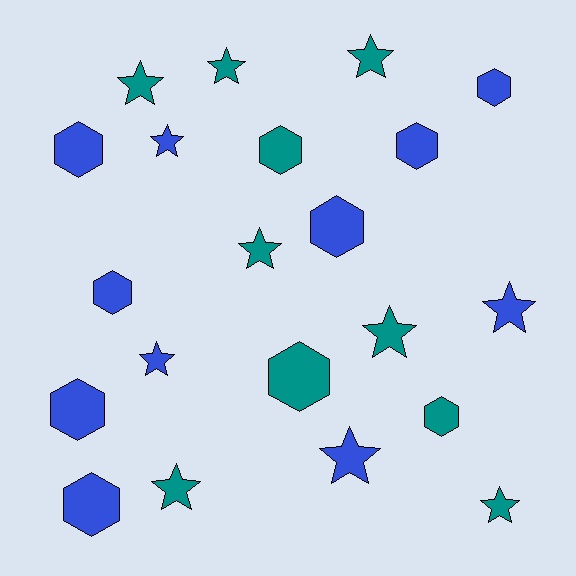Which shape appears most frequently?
Star, with 11 objects.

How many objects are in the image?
There are 21 objects.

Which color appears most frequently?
Blue, with 11 objects.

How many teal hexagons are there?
There are 3 teal hexagons.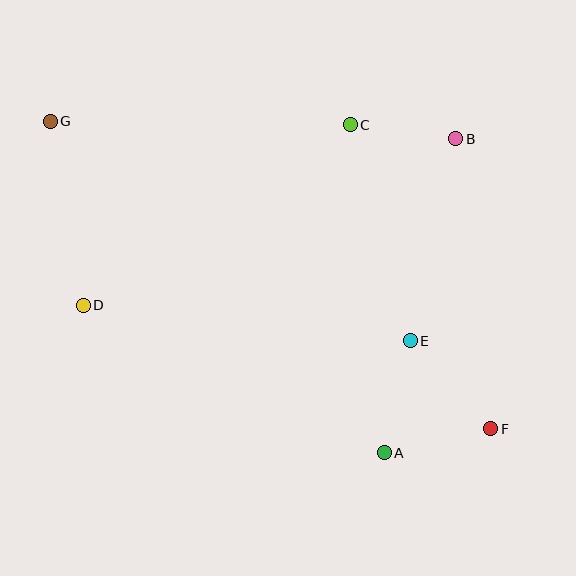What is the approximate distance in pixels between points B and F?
The distance between B and F is approximately 292 pixels.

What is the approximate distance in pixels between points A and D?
The distance between A and D is approximately 335 pixels.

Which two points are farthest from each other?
Points F and G are farthest from each other.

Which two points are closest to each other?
Points B and C are closest to each other.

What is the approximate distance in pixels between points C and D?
The distance between C and D is approximately 322 pixels.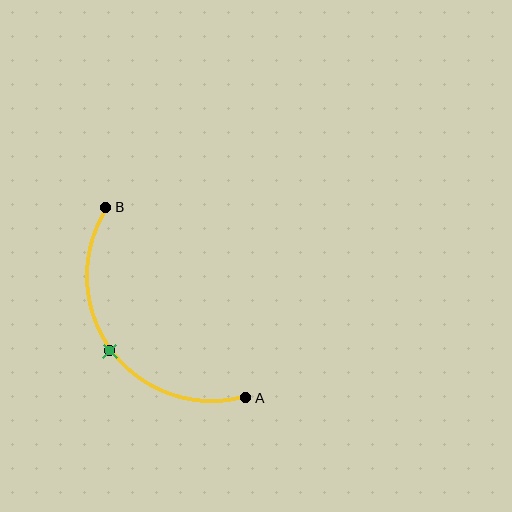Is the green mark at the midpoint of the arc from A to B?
Yes. The green mark lies on the arc at equal arc-length from both A and B — it is the arc midpoint.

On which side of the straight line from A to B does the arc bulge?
The arc bulges below and to the left of the straight line connecting A and B.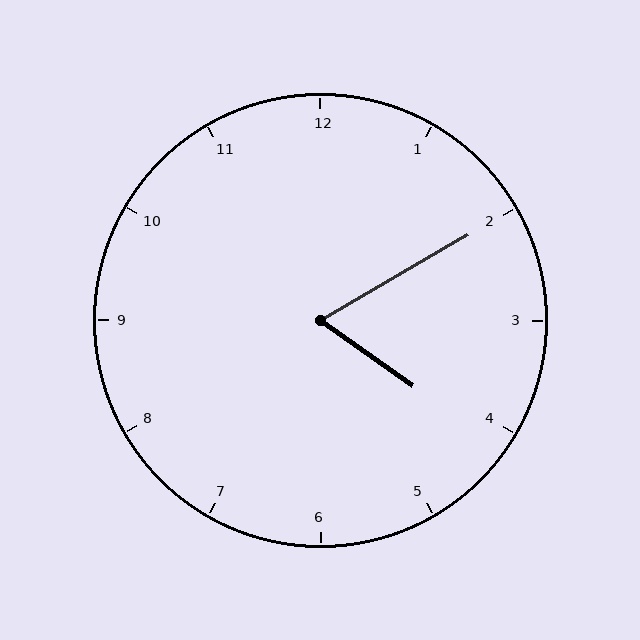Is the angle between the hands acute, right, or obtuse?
It is acute.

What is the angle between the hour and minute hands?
Approximately 65 degrees.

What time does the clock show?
4:10.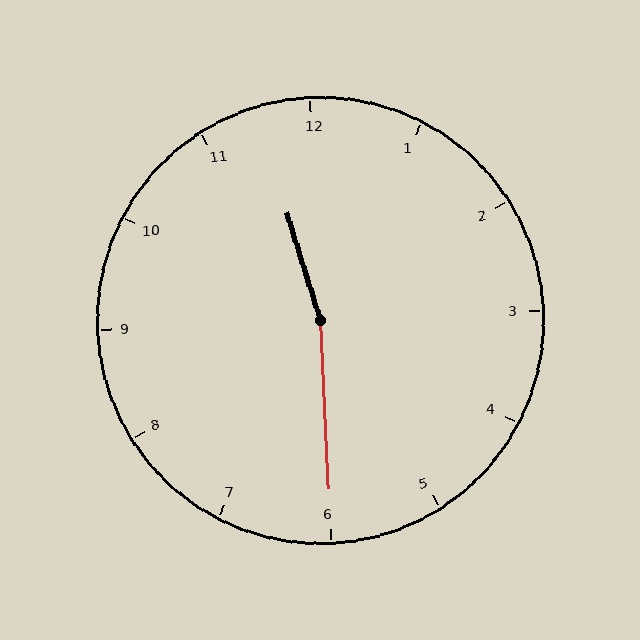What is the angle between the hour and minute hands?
Approximately 165 degrees.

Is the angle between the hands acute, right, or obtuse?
It is obtuse.